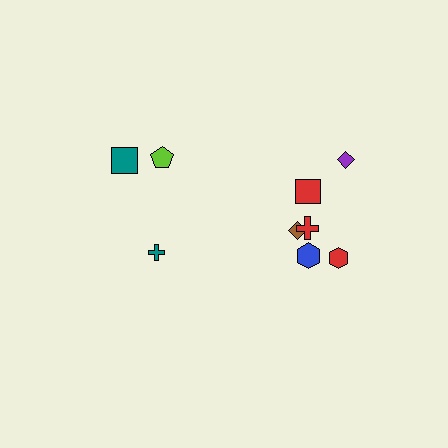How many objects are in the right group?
There are 6 objects.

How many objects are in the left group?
There are 3 objects.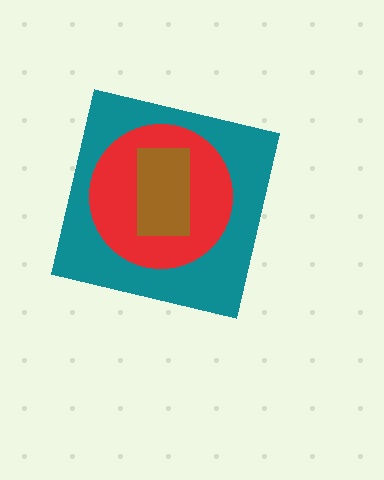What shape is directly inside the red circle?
The brown rectangle.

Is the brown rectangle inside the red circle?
Yes.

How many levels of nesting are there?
3.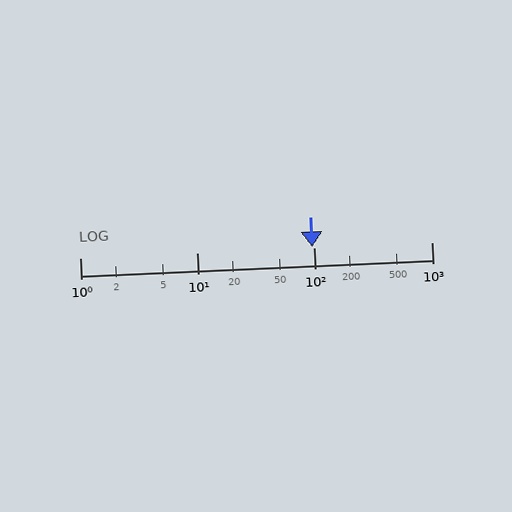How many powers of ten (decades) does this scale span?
The scale spans 3 decades, from 1 to 1000.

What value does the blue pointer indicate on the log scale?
The pointer indicates approximately 95.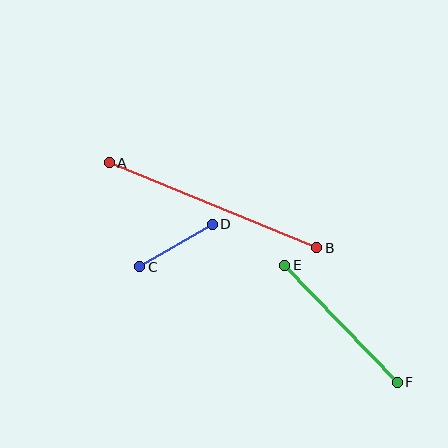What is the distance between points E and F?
The distance is approximately 163 pixels.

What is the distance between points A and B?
The distance is approximately 224 pixels.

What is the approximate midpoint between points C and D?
The midpoint is at approximately (176, 245) pixels.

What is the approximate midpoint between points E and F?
The midpoint is at approximately (341, 324) pixels.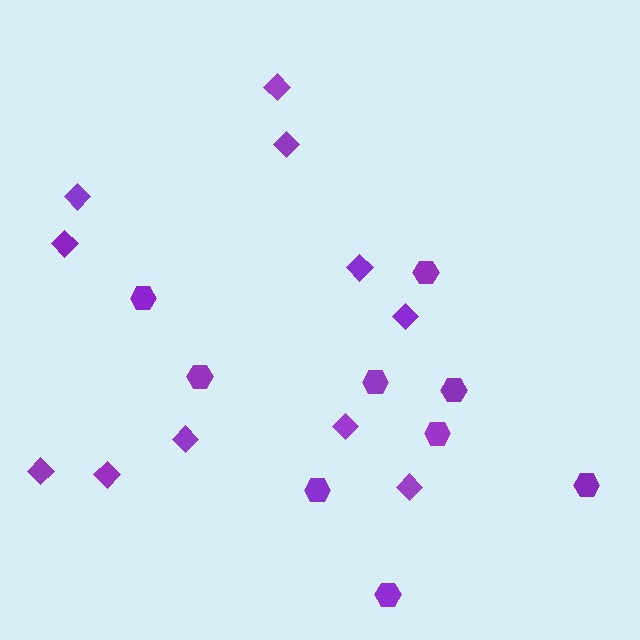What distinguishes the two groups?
There are 2 groups: one group of hexagons (9) and one group of diamonds (11).